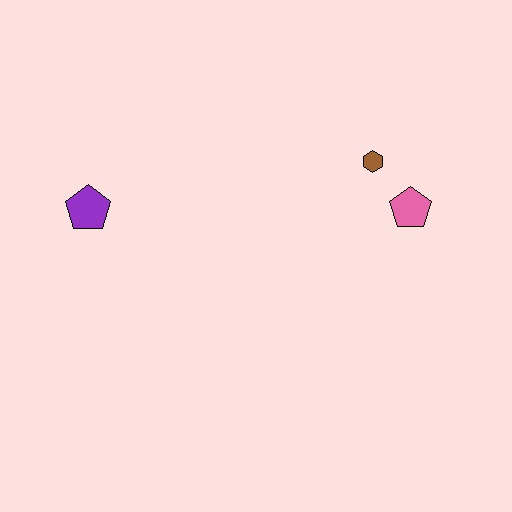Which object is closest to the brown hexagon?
The pink pentagon is closest to the brown hexagon.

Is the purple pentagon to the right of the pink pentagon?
No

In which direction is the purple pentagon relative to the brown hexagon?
The purple pentagon is to the left of the brown hexagon.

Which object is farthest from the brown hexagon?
The purple pentagon is farthest from the brown hexagon.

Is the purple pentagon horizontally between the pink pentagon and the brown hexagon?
No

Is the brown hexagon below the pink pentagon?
No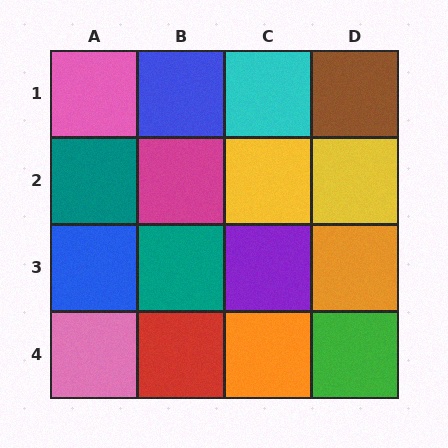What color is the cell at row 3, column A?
Blue.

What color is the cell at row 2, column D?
Yellow.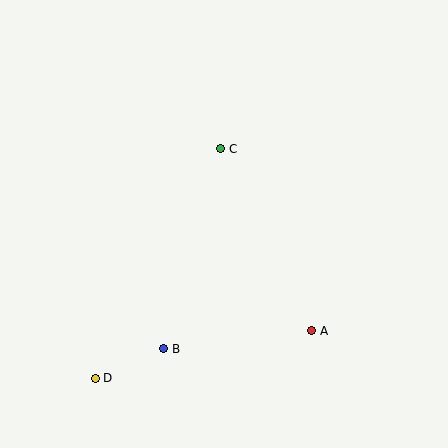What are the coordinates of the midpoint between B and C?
The midpoint between B and C is at (192, 249).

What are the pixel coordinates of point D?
Point D is at (95, 378).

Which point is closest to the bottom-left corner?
Point D is closest to the bottom-left corner.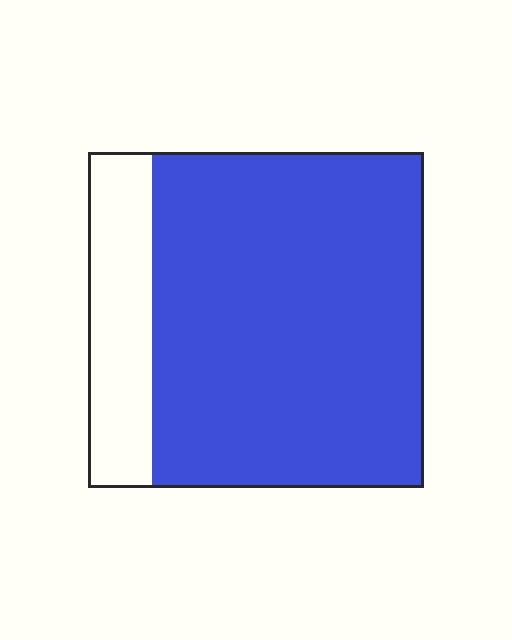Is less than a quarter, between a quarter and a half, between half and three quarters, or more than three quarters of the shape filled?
More than three quarters.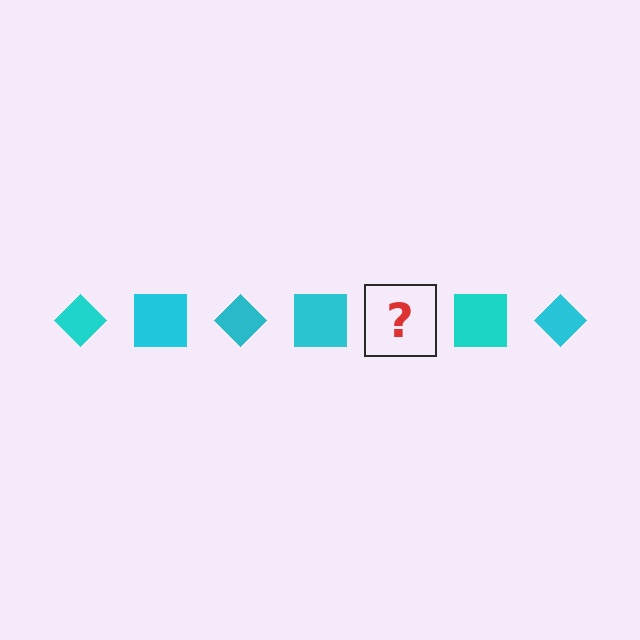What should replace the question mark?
The question mark should be replaced with a cyan diamond.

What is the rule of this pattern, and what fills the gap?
The rule is that the pattern cycles through diamond, square shapes in cyan. The gap should be filled with a cyan diamond.